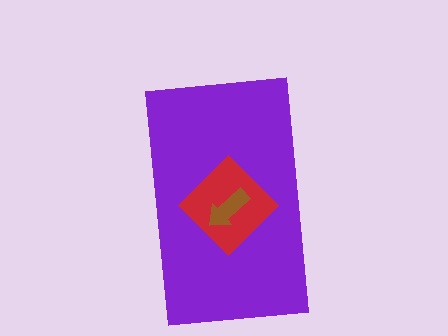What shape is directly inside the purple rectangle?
The red diamond.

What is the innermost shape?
The brown arrow.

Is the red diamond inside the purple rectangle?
Yes.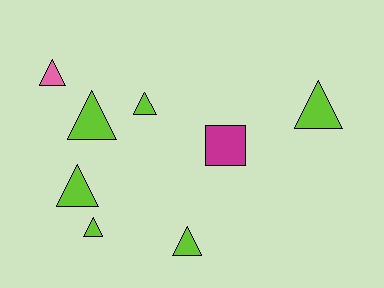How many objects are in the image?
There are 8 objects.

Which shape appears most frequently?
Triangle, with 7 objects.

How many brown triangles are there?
There are no brown triangles.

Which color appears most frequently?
Lime, with 6 objects.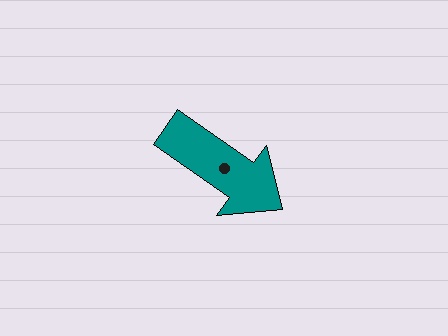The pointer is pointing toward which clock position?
Roughly 4 o'clock.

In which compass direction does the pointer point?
Southeast.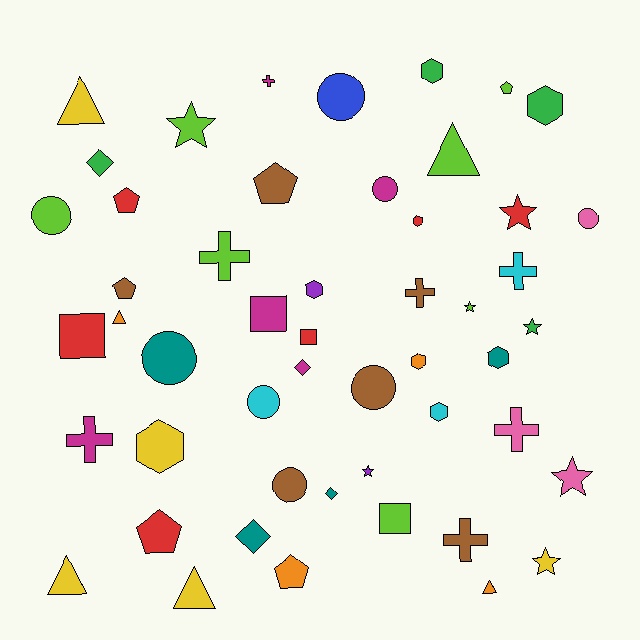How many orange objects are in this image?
There are 4 orange objects.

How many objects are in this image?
There are 50 objects.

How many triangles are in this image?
There are 6 triangles.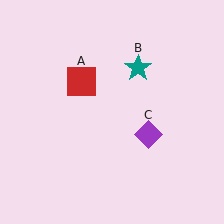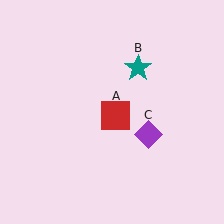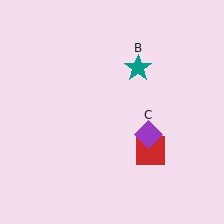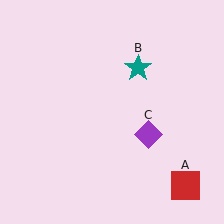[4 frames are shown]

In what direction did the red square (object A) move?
The red square (object A) moved down and to the right.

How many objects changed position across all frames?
1 object changed position: red square (object A).